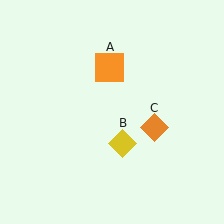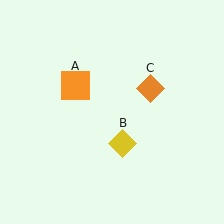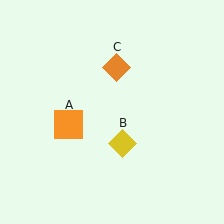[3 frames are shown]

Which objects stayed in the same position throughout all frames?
Yellow diamond (object B) remained stationary.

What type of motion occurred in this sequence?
The orange square (object A), orange diamond (object C) rotated counterclockwise around the center of the scene.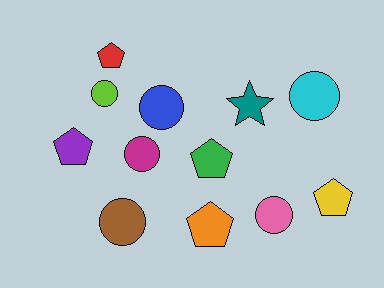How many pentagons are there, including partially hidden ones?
There are 5 pentagons.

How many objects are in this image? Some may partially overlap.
There are 12 objects.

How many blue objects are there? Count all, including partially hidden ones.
There is 1 blue object.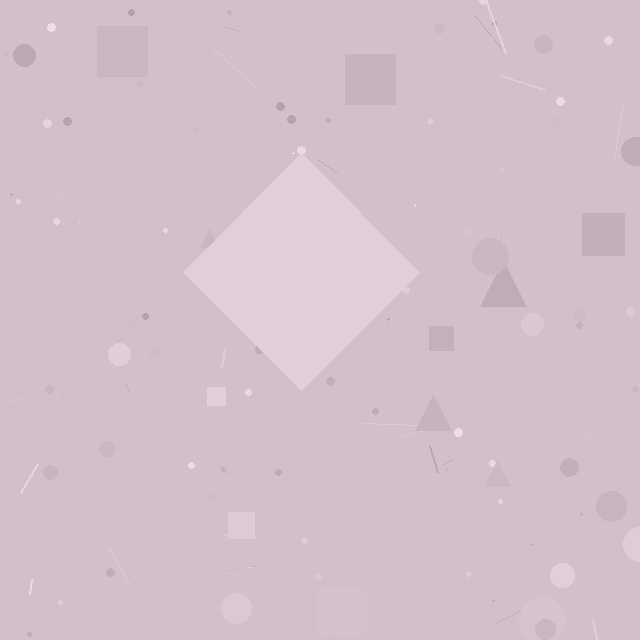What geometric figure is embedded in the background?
A diamond is embedded in the background.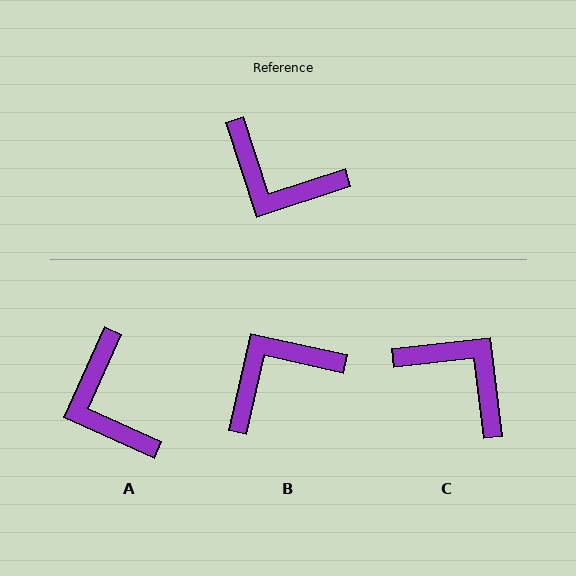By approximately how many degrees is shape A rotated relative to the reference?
Approximately 43 degrees clockwise.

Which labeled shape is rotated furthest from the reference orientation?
C, about 169 degrees away.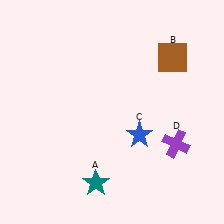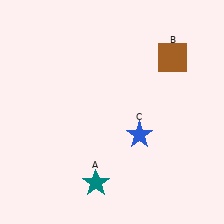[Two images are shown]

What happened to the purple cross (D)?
The purple cross (D) was removed in Image 2. It was in the bottom-right area of Image 1.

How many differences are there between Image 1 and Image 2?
There is 1 difference between the two images.